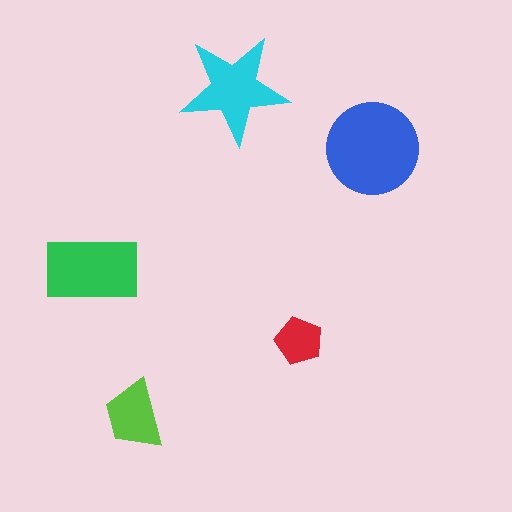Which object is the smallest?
The red pentagon.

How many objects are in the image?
There are 5 objects in the image.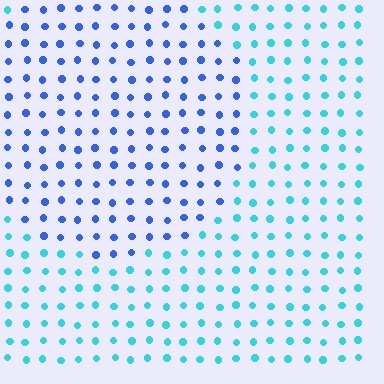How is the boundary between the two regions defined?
The boundary is defined purely by a slight shift in hue (about 41 degrees). Spacing, size, and orientation are identical on both sides.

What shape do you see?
I see a circle.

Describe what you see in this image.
The image is filled with small cyan elements in a uniform arrangement. A circle-shaped region is visible where the elements are tinted to a slightly different hue, forming a subtle color boundary.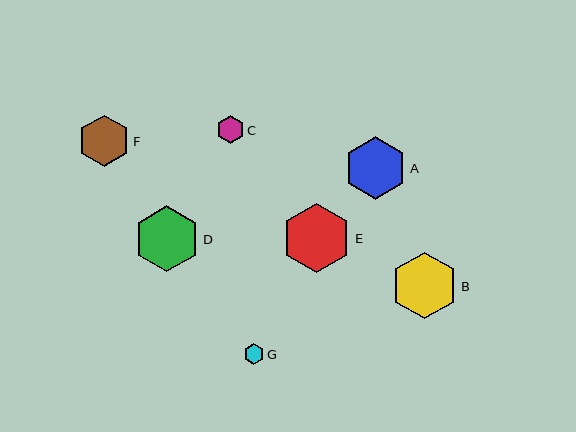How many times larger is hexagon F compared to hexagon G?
Hexagon F is approximately 2.5 times the size of hexagon G.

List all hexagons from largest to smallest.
From largest to smallest: E, B, D, A, F, C, G.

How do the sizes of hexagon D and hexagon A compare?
Hexagon D and hexagon A are approximately the same size.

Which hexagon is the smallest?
Hexagon G is the smallest with a size of approximately 20 pixels.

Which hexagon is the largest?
Hexagon E is the largest with a size of approximately 70 pixels.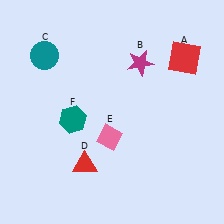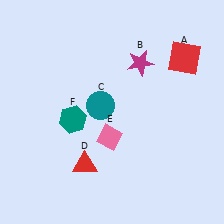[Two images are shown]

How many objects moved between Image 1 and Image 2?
1 object moved between the two images.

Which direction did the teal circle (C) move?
The teal circle (C) moved right.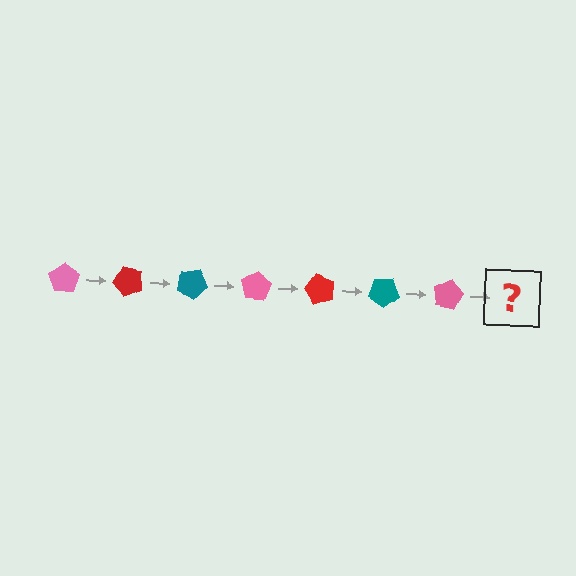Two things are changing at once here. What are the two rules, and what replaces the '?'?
The two rules are that it rotates 50 degrees each step and the color cycles through pink, red, and teal. The '?' should be a red pentagon, rotated 350 degrees from the start.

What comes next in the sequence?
The next element should be a red pentagon, rotated 350 degrees from the start.